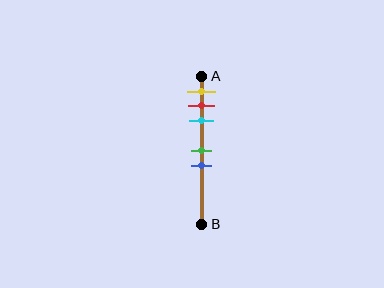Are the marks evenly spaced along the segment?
No, the marks are not evenly spaced.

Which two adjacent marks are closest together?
The red and cyan marks are the closest adjacent pair.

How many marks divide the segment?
There are 5 marks dividing the segment.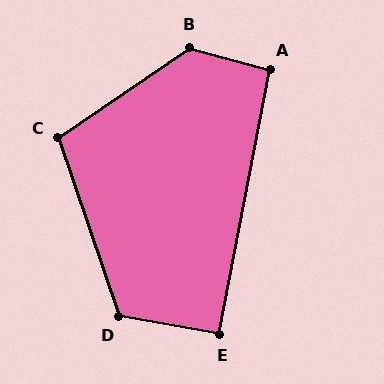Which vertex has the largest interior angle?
B, at approximately 130 degrees.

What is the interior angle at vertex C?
Approximately 106 degrees (obtuse).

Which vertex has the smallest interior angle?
E, at approximately 91 degrees.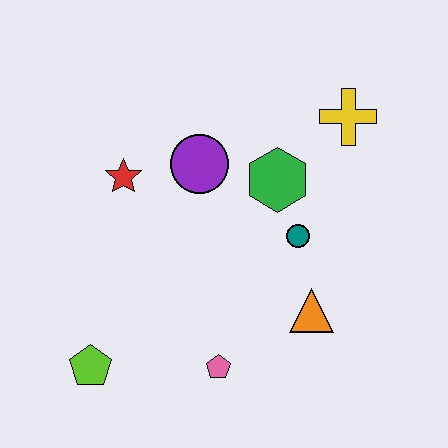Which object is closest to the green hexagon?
The teal circle is closest to the green hexagon.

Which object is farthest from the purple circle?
The lime pentagon is farthest from the purple circle.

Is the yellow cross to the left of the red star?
No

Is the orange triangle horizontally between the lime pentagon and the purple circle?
No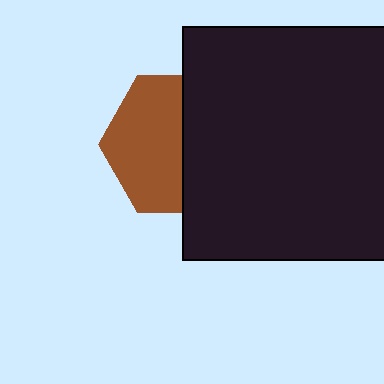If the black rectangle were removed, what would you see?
You would see the complete brown hexagon.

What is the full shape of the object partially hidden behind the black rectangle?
The partially hidden object is a brown hexagon.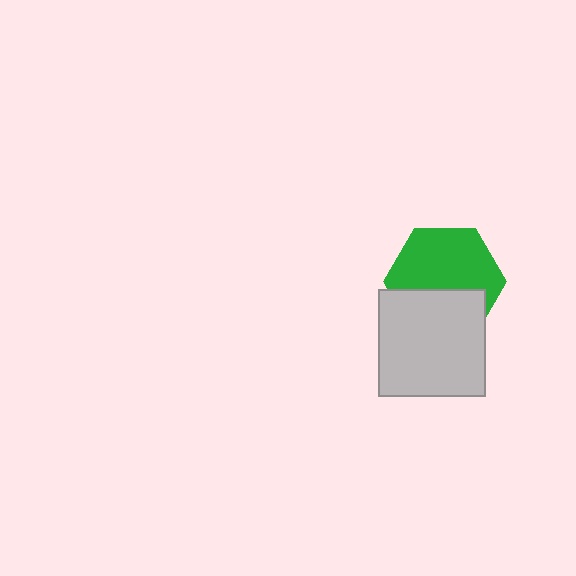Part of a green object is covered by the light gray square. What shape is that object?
It is a hexagon.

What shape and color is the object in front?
The object in front is a light gray square.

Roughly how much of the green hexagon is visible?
About half of it is visible (roughly 62%).